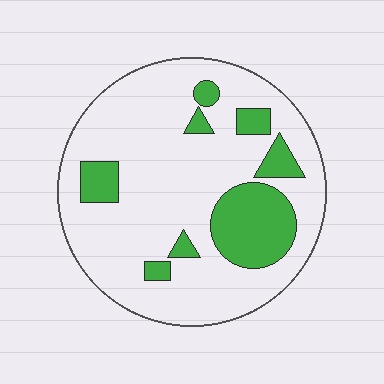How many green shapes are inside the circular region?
8.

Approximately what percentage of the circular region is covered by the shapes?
Approximately 20%.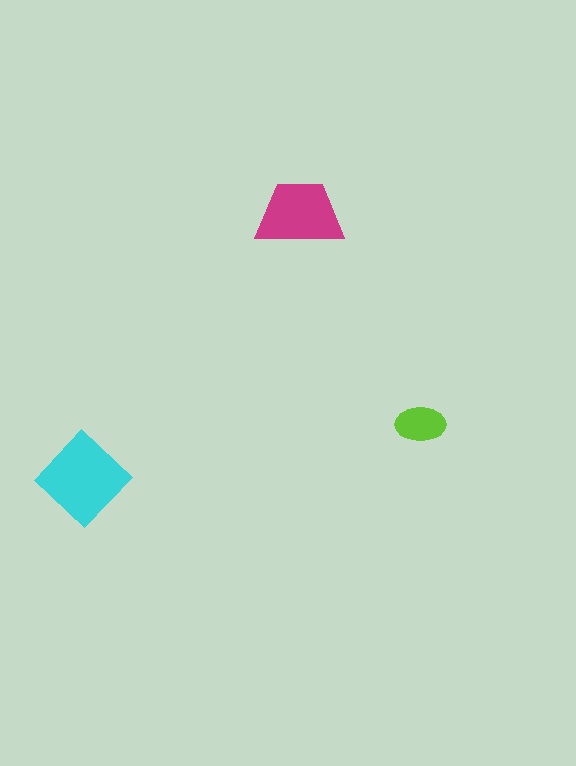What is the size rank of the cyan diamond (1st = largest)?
1st.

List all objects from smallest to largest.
The lime ellipse, the magenta trapezoid, the cyan diamond.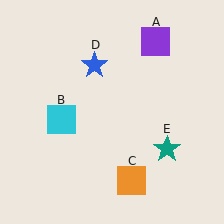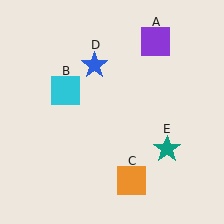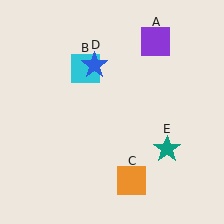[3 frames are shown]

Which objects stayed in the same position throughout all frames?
Purple square (object A) and orange square (object C) and blue star (object D) and teal star (object E) remained stationary.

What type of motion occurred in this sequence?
The cyan square (object B) rotated clockwise around the center of the scene.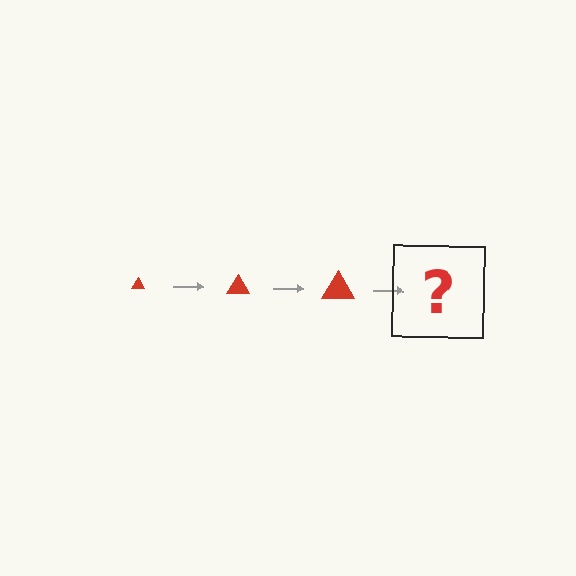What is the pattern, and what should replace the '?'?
The pattern is that the triangle gets progressively larger each step. The '?' should be a red triangle, larger than the previous one.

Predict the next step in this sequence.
The next step is a red triangle, larger than the previous one.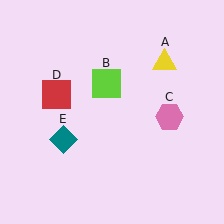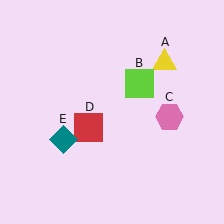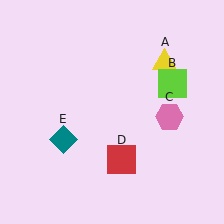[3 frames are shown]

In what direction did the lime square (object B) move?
The lime square (object B) moved right.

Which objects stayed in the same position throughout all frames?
Yellow triangle (object A) and pink hexagon (object C) and teal diamond (object E) remained stationary.